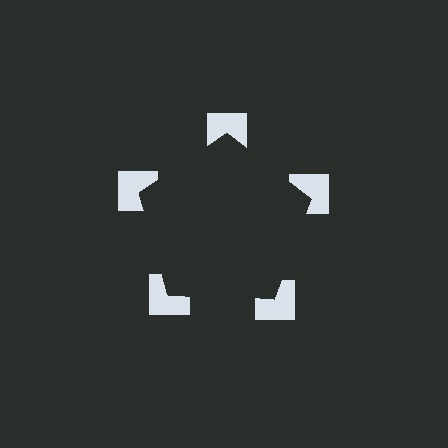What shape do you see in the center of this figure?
An illusory pentagon — its edges are inferred from the aligned wedge cuts in the notched squares, not physically drawn.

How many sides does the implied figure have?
5 sides.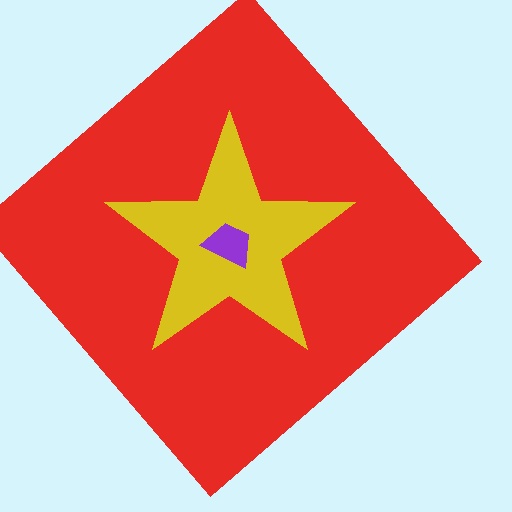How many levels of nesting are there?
3.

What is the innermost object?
The purple trapezoid.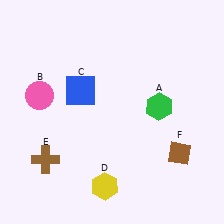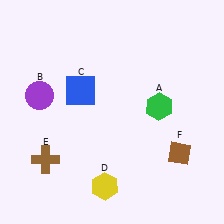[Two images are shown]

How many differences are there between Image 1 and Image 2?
There is 1 difference between the two images.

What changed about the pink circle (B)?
In Image 1, B is pink. In Image 2, it changed to purple.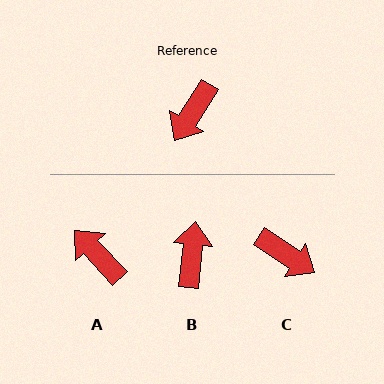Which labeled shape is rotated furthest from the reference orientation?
B, about 154 degrees away.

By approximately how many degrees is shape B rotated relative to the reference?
Approximately 154 degrees clockwise.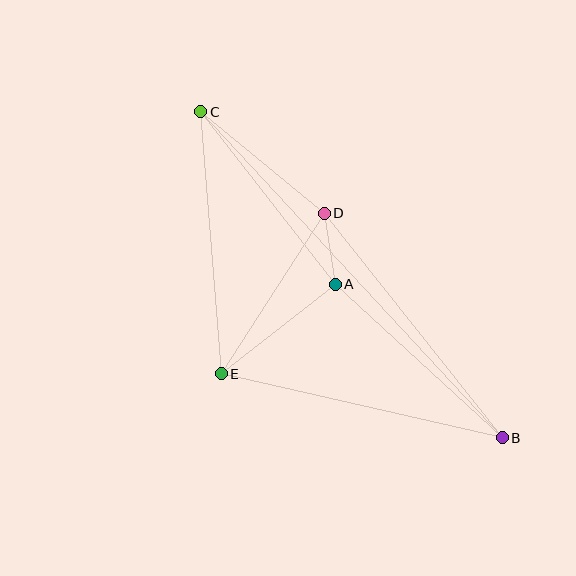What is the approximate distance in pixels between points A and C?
The distance between A and C is approximately 219 pixels.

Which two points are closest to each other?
Points A and D are closest to each other.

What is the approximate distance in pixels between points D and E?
The distance between D and E is approximately 191 pixels.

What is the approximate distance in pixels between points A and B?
The distance between A and B is approximately 227 pixels.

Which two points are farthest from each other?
Points B and C are farthest from each other.